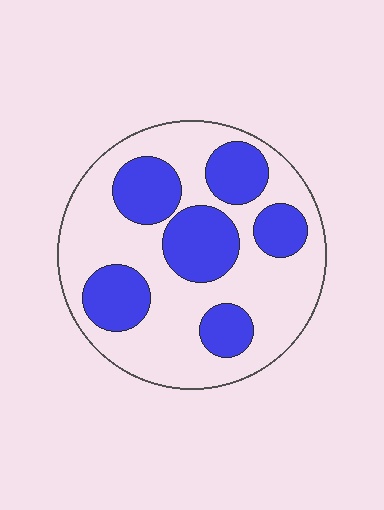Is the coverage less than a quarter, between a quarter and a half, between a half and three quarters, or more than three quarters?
Between a quarter and a half.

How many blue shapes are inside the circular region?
6.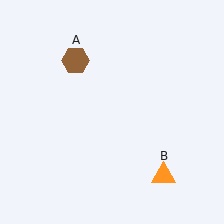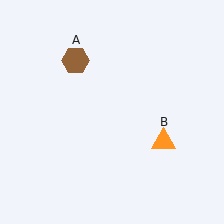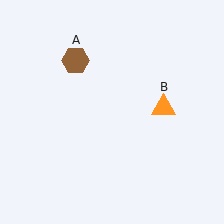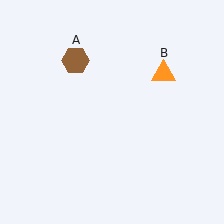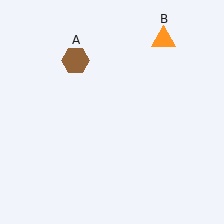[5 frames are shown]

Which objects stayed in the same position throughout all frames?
Brown hexagon (object A) remained stationary.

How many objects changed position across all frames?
1 object changed position: orange triangle (object B).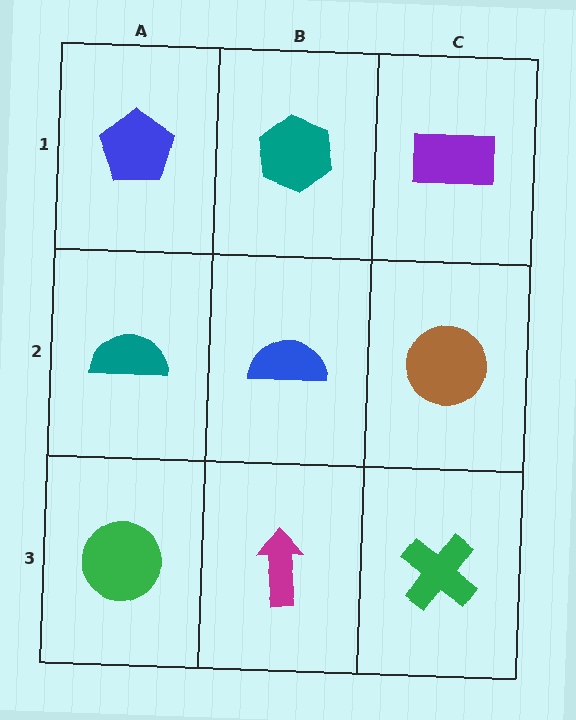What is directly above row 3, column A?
A teal semicircle.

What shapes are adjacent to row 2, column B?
A teal hexagon (row 1, column B), a magenta arrow (row 3, column B), a teal semicircle (row 2, column A), a brown circle (row 2, column C).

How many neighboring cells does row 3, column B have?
3.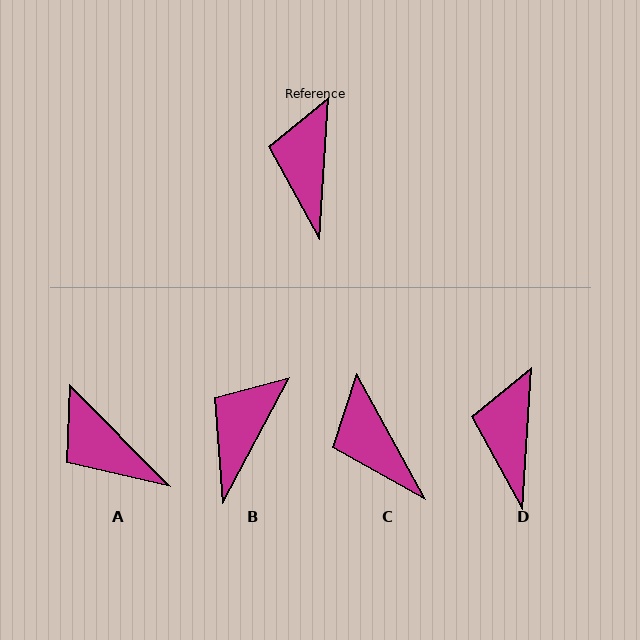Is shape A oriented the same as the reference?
No, it is off by about 49 degrees.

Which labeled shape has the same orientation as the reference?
D.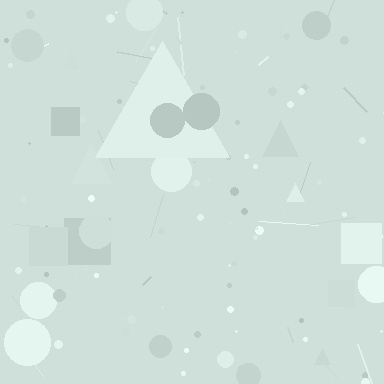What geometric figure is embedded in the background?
A triangle is embedded in the background.